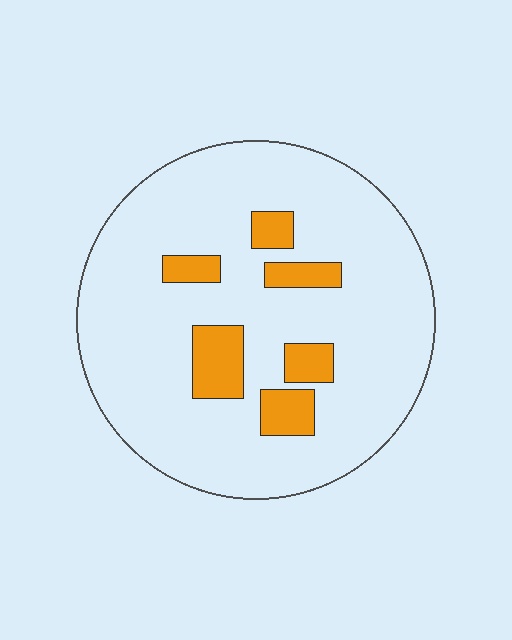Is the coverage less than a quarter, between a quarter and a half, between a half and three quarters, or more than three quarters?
Less than a quarter.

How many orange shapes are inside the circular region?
6.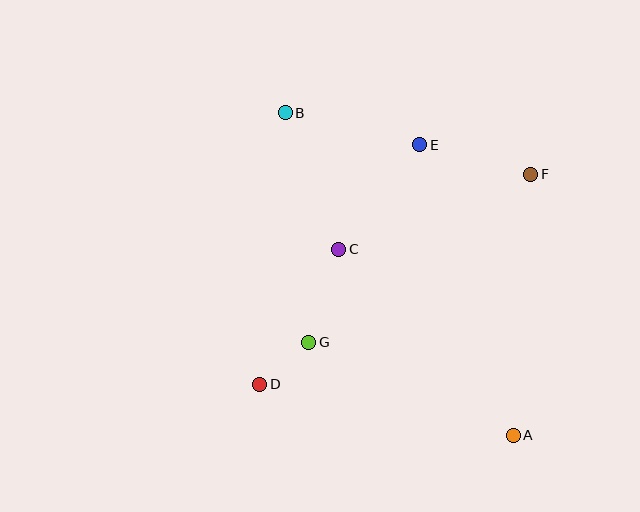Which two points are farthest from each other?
Points A and B are farthest from each other.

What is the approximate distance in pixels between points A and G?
The distance between A and G is approximately 224 pixels.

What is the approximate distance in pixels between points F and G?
The distance between F and G is approximately 278 pixels.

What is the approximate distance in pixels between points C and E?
The distance between C and E is approximately 132 pixels.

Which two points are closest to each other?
Points D and G are closest to each other.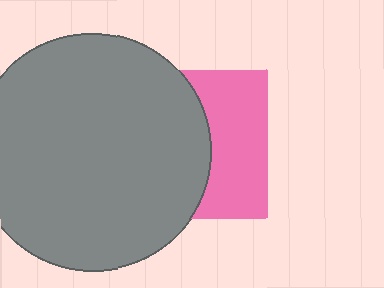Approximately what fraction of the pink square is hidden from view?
Roughly 57% of the pink square is hidden behind the gray circle.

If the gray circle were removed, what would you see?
You would see the complete pink square.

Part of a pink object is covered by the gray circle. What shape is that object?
It is a square.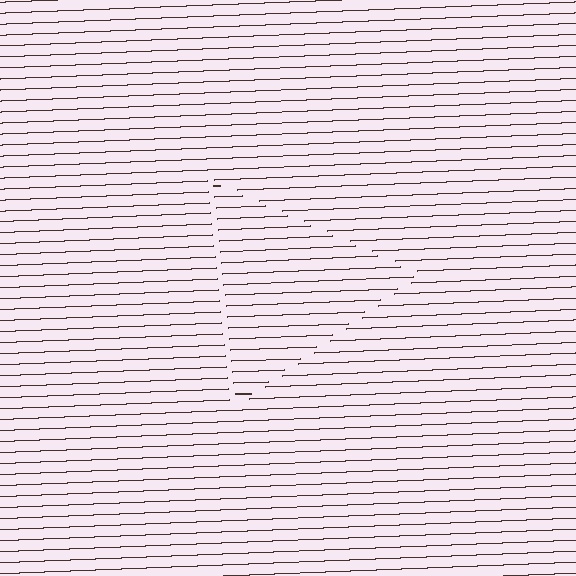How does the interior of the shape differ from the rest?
The interior of the shape contains the same grating, shifted by half a period — the contour is defined by the phase discontinuity where line-ends from the inner and outer gratings abut.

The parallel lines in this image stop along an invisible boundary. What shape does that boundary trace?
An illusory triangle. The interior of the shape contains the same grating, shifted by half a period — the contour is defined by the phase discontinuity where line-ends from the inner and outer gratings abut.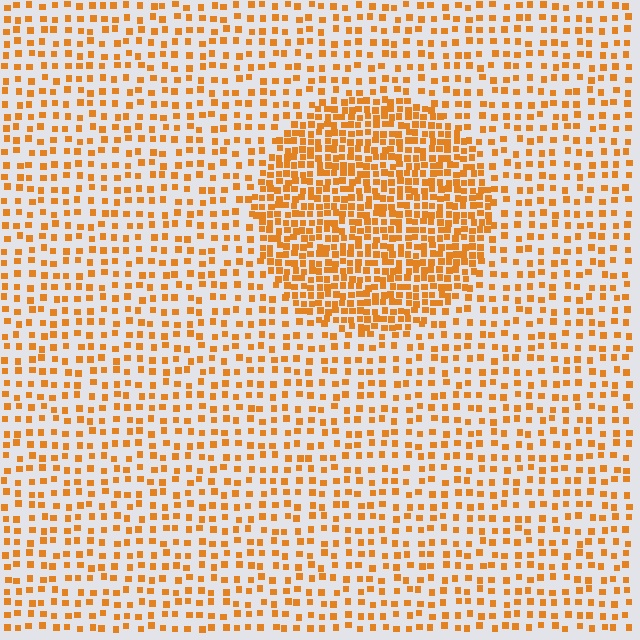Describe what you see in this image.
The image contains small orange elements arranged at two different densities. A circle-shaped region is visible where the elements are more densely packed than the surrounding area.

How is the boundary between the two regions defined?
The boundary is defined by a change in element density (approximately 2.3x ratio). All elements are the same color, size, and shape.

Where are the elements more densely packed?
The elements are more densely packed inside the circle boundary.